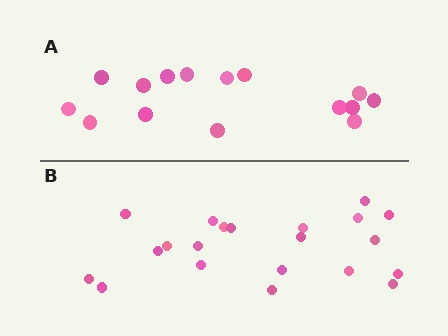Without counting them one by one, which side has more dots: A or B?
Region B (the bottom region) has more dots.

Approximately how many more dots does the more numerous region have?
Region B has about 6 more dots than region A.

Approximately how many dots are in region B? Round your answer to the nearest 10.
About 20 dots. (The exact count is 21, which rounds to 20.)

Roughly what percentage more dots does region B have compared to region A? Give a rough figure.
About 40% more.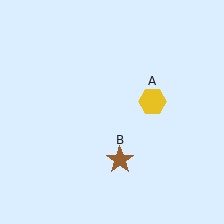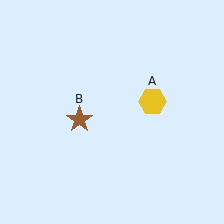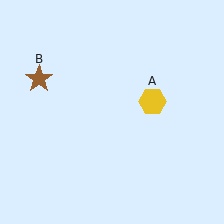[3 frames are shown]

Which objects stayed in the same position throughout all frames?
Yellow hexagon (object A) remained stationary.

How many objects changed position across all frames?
1 object changed position: brown star (object B).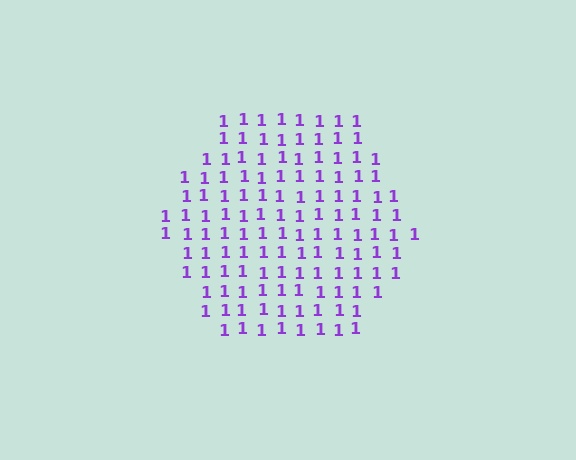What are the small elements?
The small elements are digit 1's.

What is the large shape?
The large shape is a hexagon.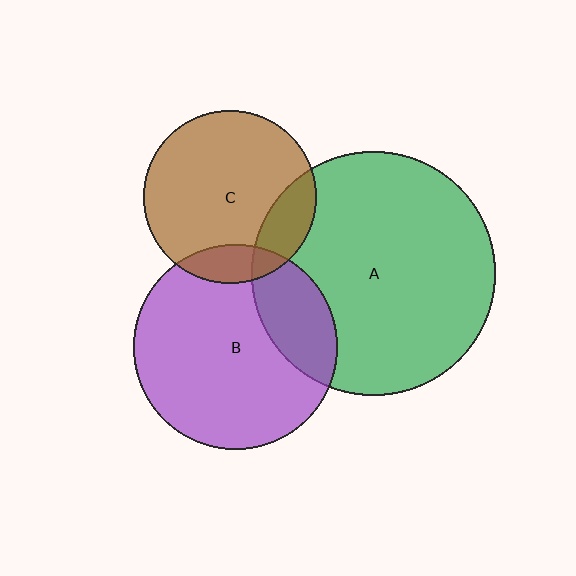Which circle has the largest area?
Circle A (green).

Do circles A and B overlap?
Yes.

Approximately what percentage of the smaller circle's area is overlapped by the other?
Approximately 25%.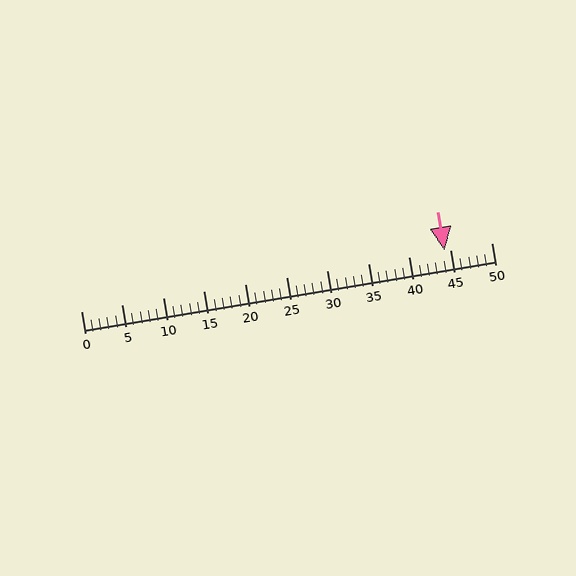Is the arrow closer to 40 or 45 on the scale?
The arrow is closer to 45.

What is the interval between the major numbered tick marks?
The major tick marks are spaced 5 units apart.